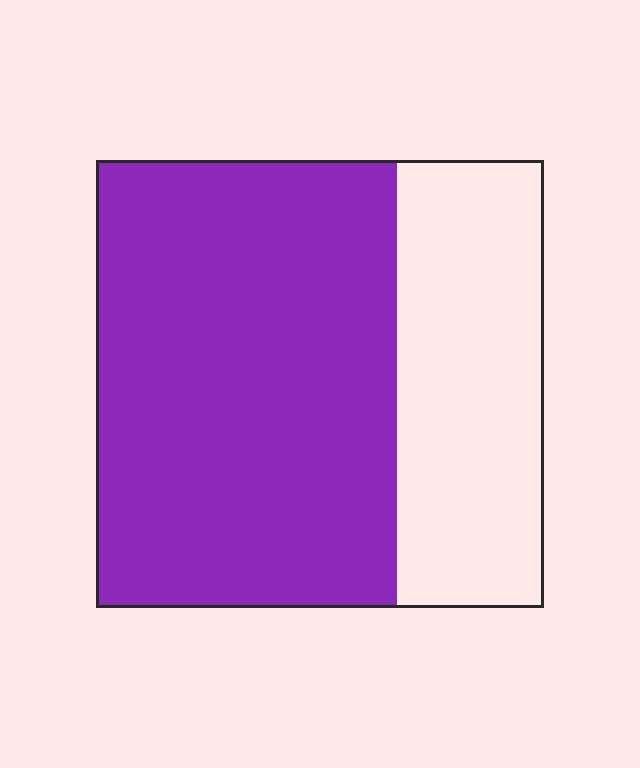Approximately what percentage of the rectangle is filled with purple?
Approximately 65%.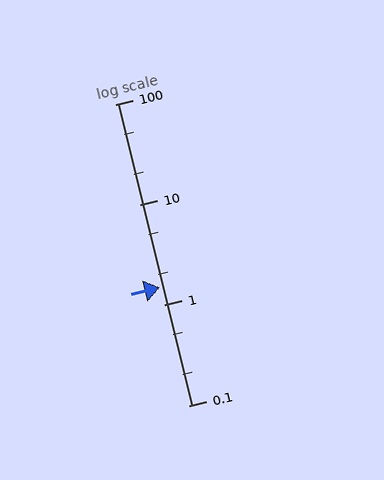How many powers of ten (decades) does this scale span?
The scale spans 3 decades, from 0.1 to 100.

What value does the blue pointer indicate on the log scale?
The pointer indicates approximately 1.5.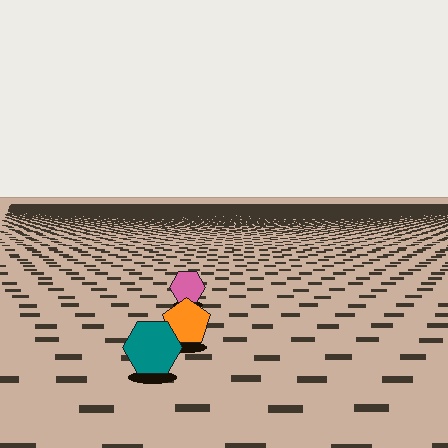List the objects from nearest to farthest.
From nearest to farthest: the teal hexagon, the orange pentagon, the pink hexagon.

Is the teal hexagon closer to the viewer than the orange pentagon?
Yes. The teal hexagon is closer — you can tell from the texture gradient: the ground texture is coarser near it.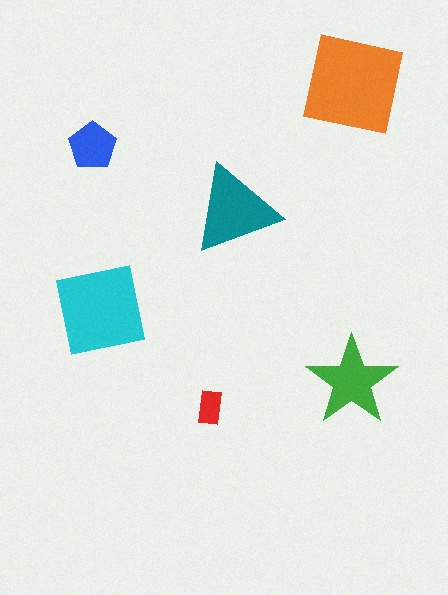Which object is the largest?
The orange square.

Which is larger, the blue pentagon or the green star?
The green star.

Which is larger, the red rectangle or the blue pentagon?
The blue pentagon.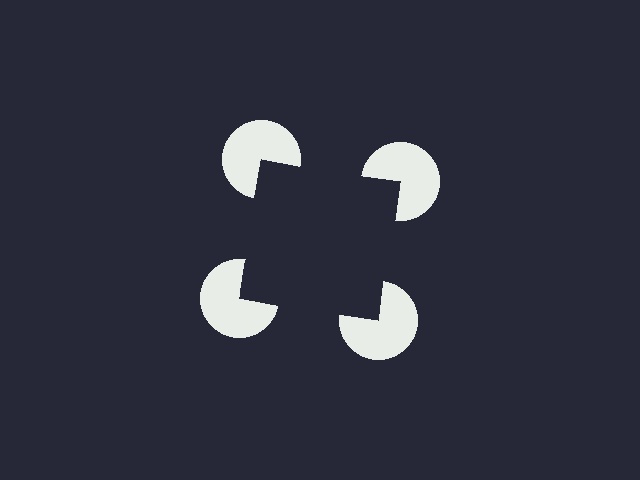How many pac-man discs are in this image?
There are 4 — one at each vertex of the illusory square.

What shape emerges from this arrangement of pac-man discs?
An illusory square — its edges are inferred from the aligned wedge cuts in the pac-man discs, not physically drawn.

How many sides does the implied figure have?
4 sides.